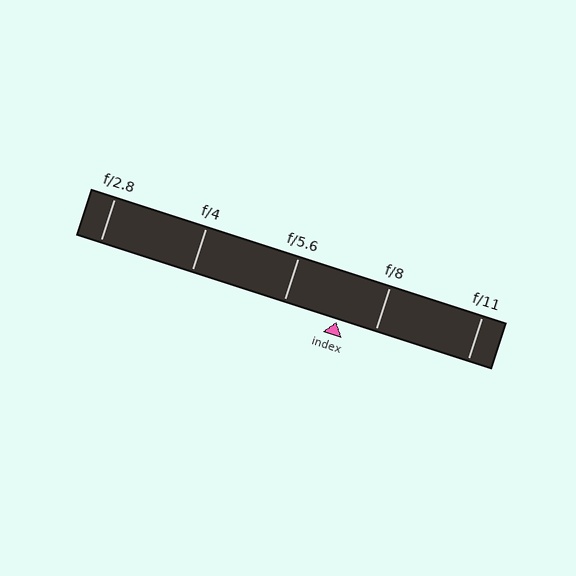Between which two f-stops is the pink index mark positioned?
The index mark is between f/5.6 and f/8.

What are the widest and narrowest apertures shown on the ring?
The widest aperture shown is f/2.8 and the narrowest is f/11.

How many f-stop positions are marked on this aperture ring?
There are 5 f-stop positions marked.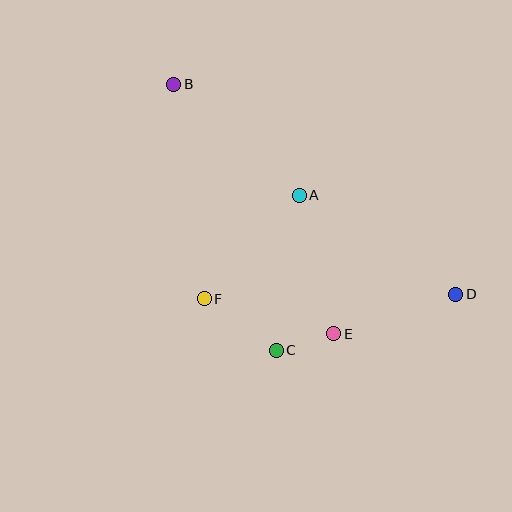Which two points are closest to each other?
Points C and E are closest to each other.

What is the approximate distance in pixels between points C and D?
The distance between C and D is approximately 188 pixels.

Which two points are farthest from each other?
Points B and D are farthest from each other.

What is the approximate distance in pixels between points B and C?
The distance between B and C is approximately 285 pixels.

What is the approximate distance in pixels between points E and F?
The distance between E and F is approximately 134 pixels.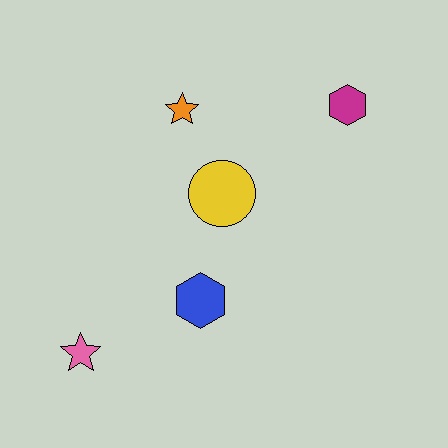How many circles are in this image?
There is 1 circle.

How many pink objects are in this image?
There is 1 pink object.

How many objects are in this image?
There are 5 objects.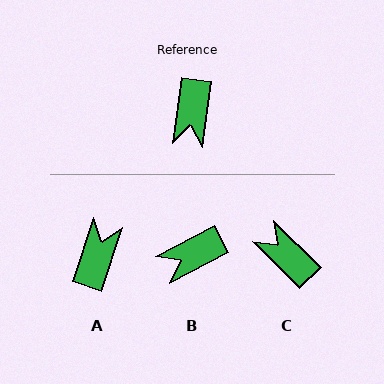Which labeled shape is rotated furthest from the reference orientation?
A, about 169 degrees away.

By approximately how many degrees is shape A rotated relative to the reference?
Approximately 169 degrees counter-clockwise.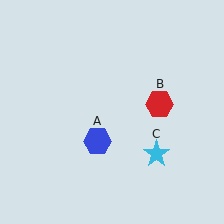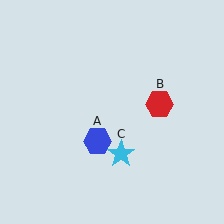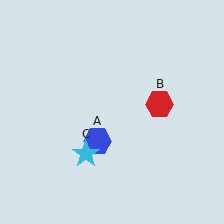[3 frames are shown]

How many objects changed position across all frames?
1 object changed position: cyan star (object C).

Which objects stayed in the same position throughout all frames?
Blue hexagon (object A) and red hexagon (object B) remained stationary.